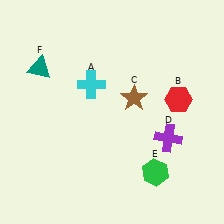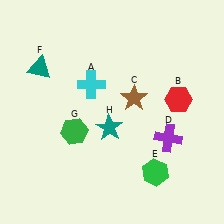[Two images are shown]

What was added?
A green hexagon (G), a teal star (H) were added in Image 2.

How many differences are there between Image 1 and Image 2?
There are 2 differences between the two images.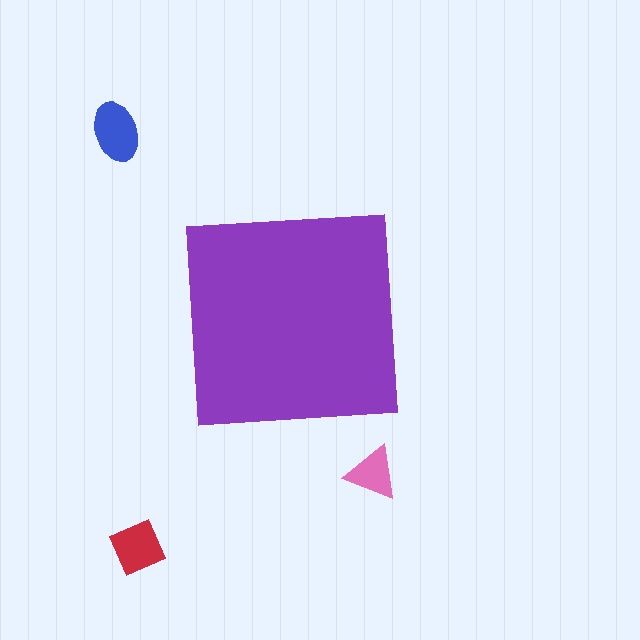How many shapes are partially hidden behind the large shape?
0 shapes are partially hidden.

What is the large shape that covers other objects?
A purple square.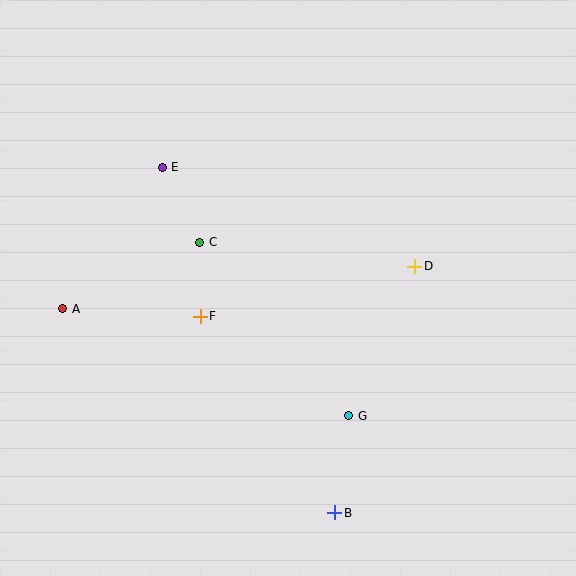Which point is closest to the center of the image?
Point F at (200, 316) is closest to the center.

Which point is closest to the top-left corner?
Point E is closest to the top-left corner.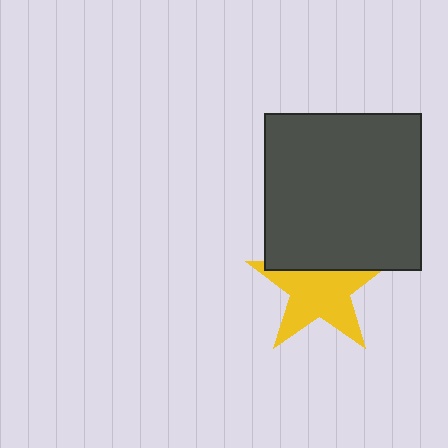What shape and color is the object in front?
The object in front is a dark gray square.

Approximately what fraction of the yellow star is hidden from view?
Roughly 32% of the yellow star is hidden behind the dark gray square.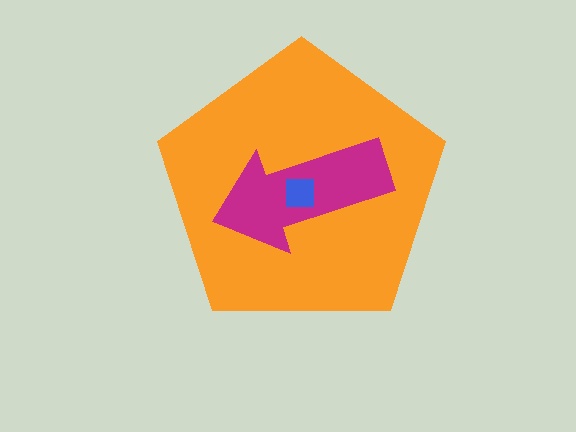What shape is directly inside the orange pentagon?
The magenta arrow.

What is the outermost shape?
The orange pentagon.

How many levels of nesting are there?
3.